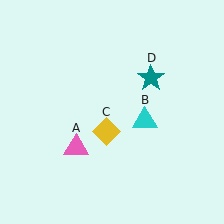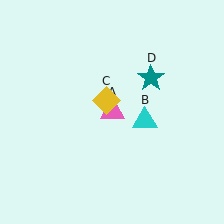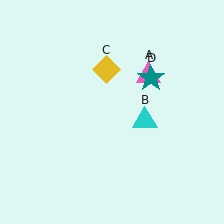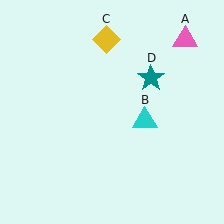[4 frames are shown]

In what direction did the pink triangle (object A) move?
The pink triangle (object A) moved up and to the right.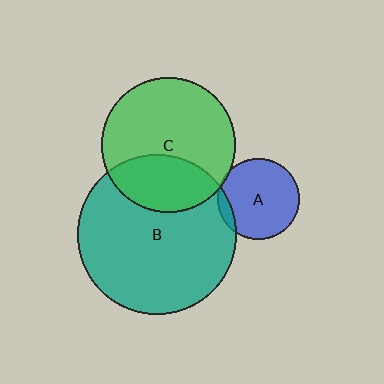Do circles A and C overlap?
Yes.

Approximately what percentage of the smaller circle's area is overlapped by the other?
Approximately 5%.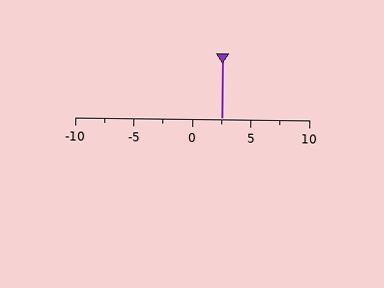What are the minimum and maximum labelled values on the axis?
The axis runs from -10 to 10.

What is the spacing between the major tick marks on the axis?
The major ticks are spaced 5 apart.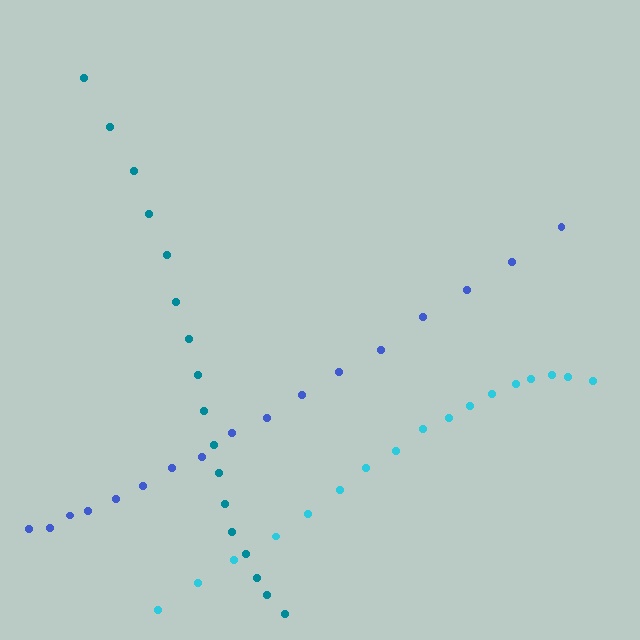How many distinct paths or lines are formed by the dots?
There are 3 distinct paths.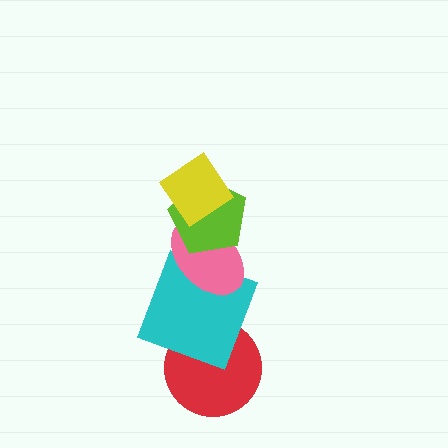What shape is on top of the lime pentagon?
The yellow diamond is on top of the lime pentagon.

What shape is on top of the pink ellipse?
The lime pentagon is on top of the pink ellipse.